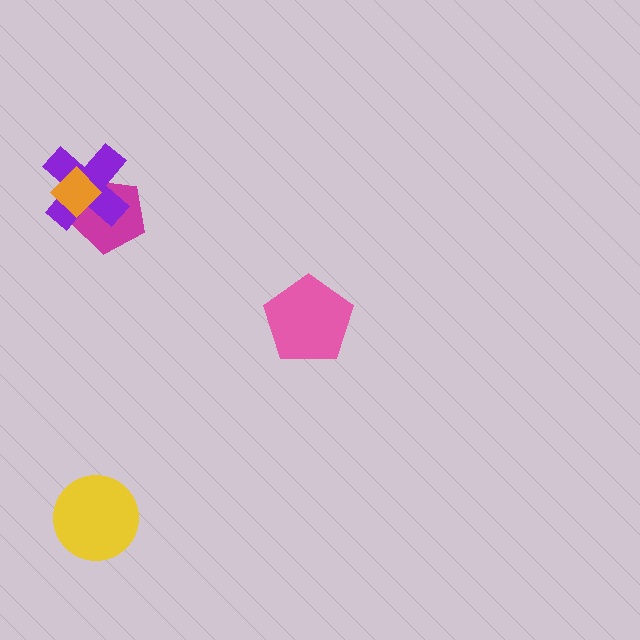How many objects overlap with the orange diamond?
2 objects overlap with the orange diamond.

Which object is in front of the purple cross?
The orange diamond is in front of the purple cross.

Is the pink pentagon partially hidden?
No, no other shape covers it.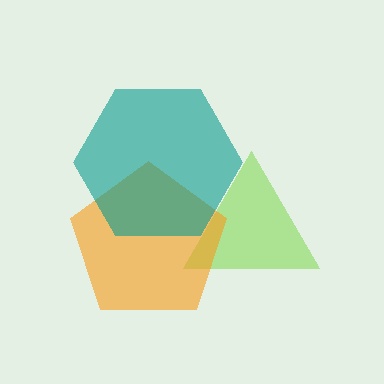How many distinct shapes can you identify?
There are 3 distinct shapes: a lime triangle, an orange pentagon, a teal hexagon.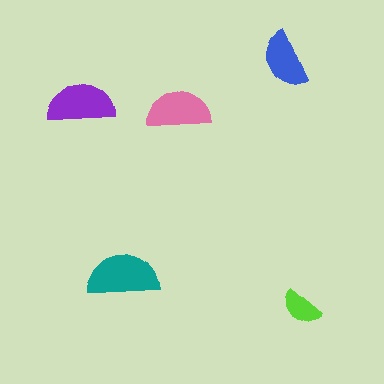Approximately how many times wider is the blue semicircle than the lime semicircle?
About 1.5 times wider.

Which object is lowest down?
The lime semicircle is bottommost.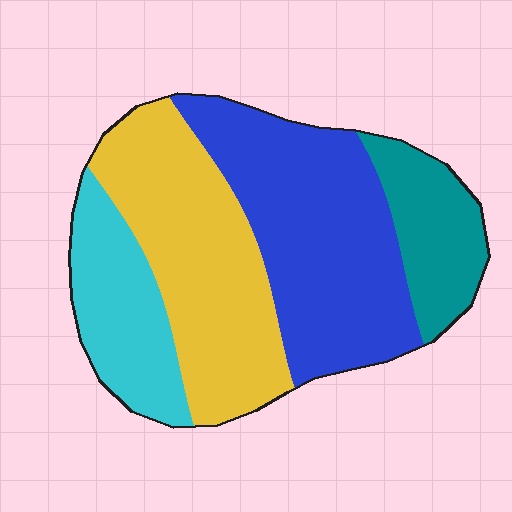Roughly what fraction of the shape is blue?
Blue covers around 35% of the shape.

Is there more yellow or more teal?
Yellow.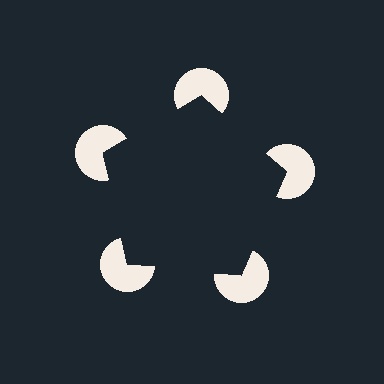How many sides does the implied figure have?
5 sides.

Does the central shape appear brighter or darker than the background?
It typically appears slightly darker than the background, even though no actual brightness change is drawn.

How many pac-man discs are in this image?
There are 5 — one at each vertex of the illusory pentagon.